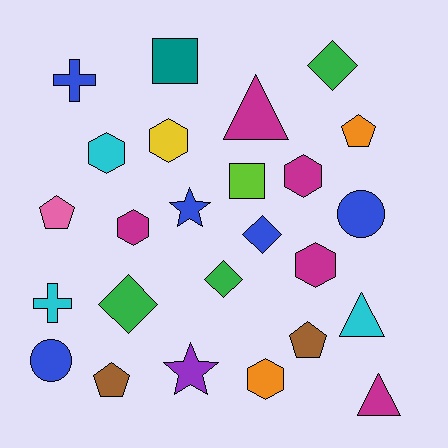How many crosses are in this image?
There are 2 crosses.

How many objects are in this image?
There are 25 objects.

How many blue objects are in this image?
There are 5 blue objects.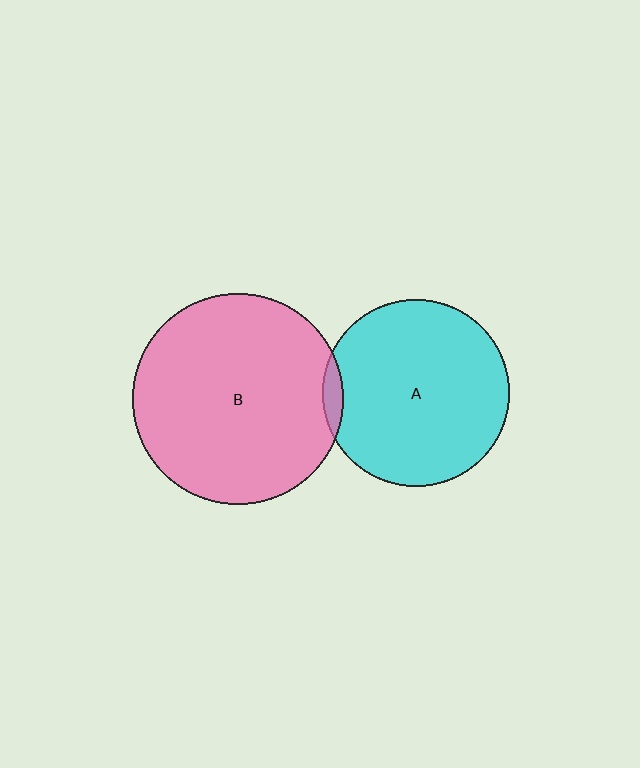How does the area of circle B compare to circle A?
Approximately 1.3 times.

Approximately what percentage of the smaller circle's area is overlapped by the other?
Approximately 5%.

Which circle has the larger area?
Circle B (pink).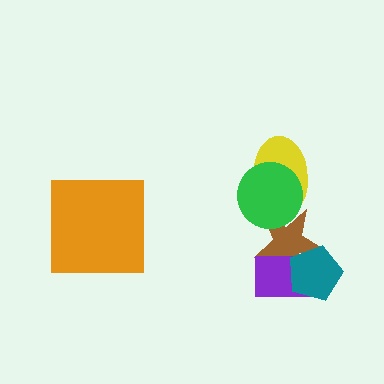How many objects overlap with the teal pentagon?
2 objects overlap with the teal pentagon.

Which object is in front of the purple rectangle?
The teal pentagon is in front of the purple rectangle.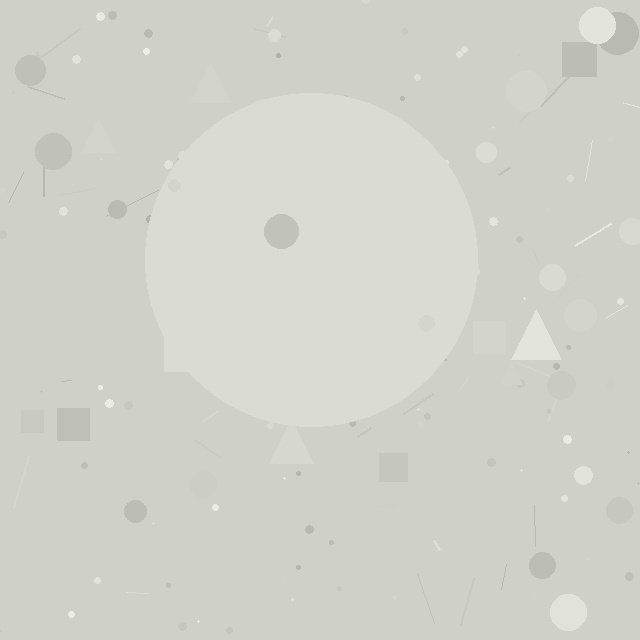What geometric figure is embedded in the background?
A circle is embedded in the background.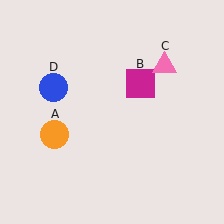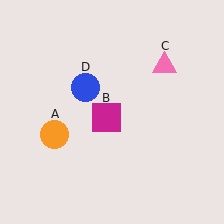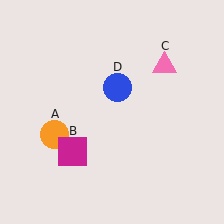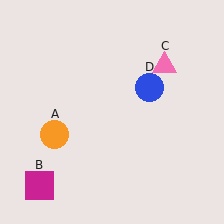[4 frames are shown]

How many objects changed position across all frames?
2 objects changed position: magenta square (object B), blue circle (object D).